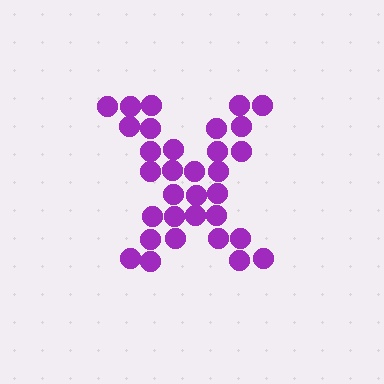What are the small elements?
The small elements are circles.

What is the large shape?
The large shape is the letter X.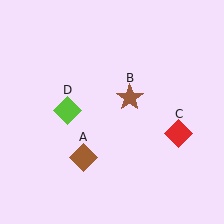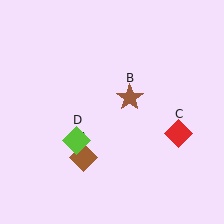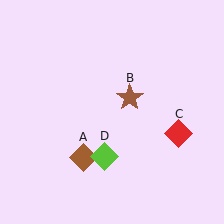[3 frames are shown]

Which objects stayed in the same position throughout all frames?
Brown diamond (object A) and brown star (object B) and red diamond (object C) remained stationary.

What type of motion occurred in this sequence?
The lime diamond (object D) rotated counterclockwise around the center of the scene.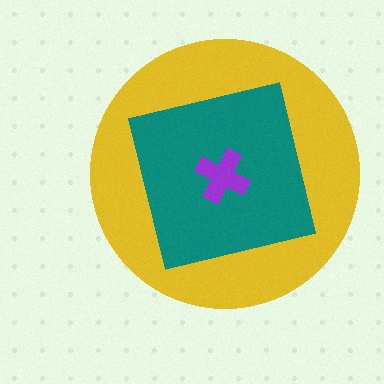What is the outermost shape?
The yellow circle.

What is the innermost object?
The purple cross.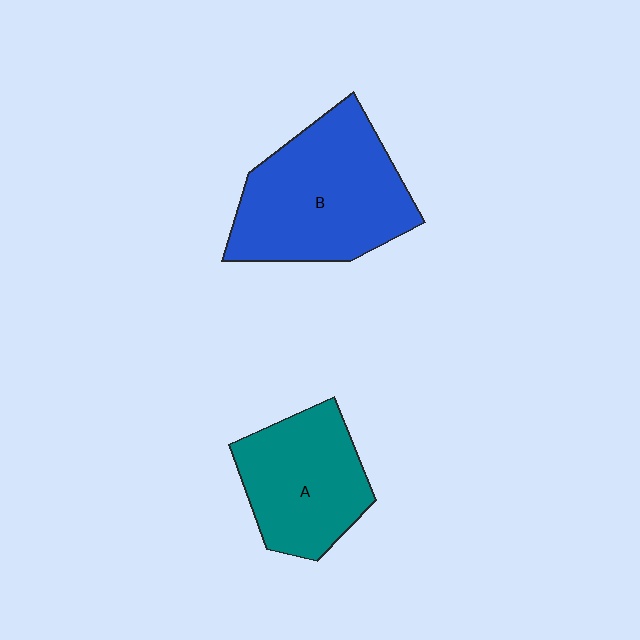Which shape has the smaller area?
Shape A (teal).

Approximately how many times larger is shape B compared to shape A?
Approximately 1.4 times.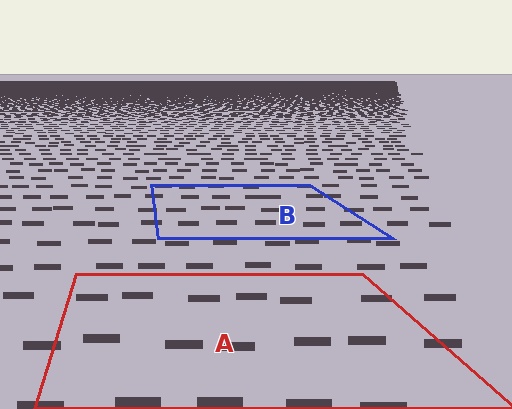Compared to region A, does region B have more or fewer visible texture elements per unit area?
Region B has more texture elements per unit area — they are packed more densely because it is farther away.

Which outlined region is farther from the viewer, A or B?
Region B is farther from the viewer — the texture elements inside it appear smaller and more densely packed.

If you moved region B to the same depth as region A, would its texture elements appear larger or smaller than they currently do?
They would appear larger. At a closer depth, the same texture elements are projected at a bigger on-screen size.